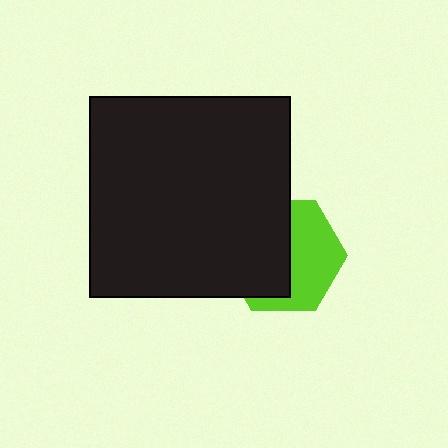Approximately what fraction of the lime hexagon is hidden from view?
Roughly 52% of the lime hexagon is hidden behind the black square.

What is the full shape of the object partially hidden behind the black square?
The partially hidden object is a lime hexagon.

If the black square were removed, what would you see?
You would see the complete lime hexagon.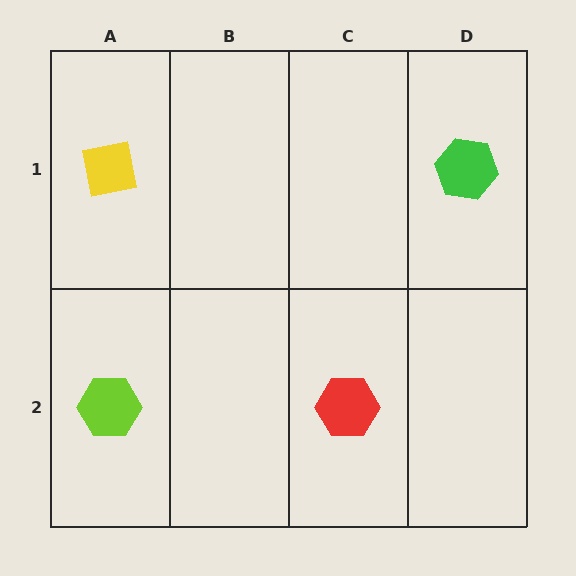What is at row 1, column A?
A yellow square.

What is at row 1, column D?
A green hexagon.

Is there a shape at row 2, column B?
No, that cell is empty.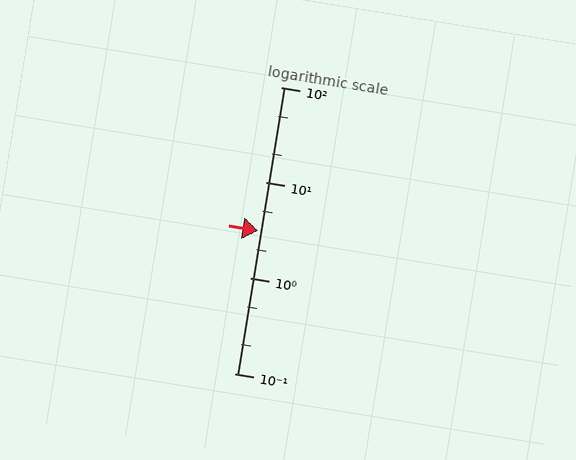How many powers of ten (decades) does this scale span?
The scale spans 3 decades, from 0.1 to 100.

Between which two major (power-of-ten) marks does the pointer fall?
The pointer is between 1 and 10.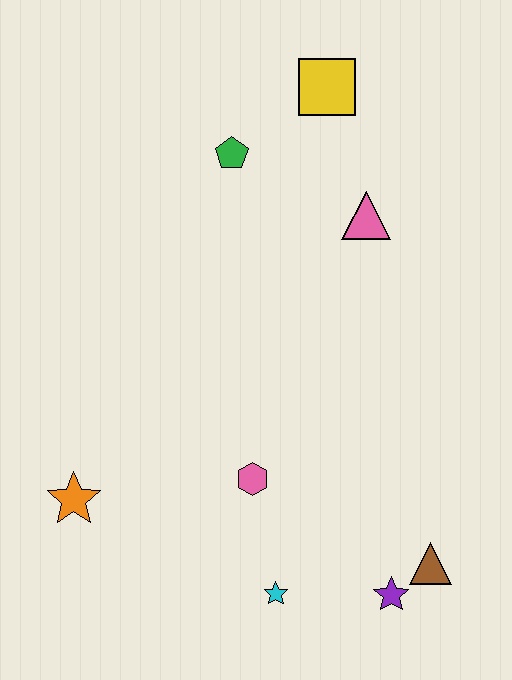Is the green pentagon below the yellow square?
Yes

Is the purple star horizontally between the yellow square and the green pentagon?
No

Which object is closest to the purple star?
The brown triangle is closest to the purple star.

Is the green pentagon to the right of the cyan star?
No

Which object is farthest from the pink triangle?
The orange star is farthest from the pink triangle.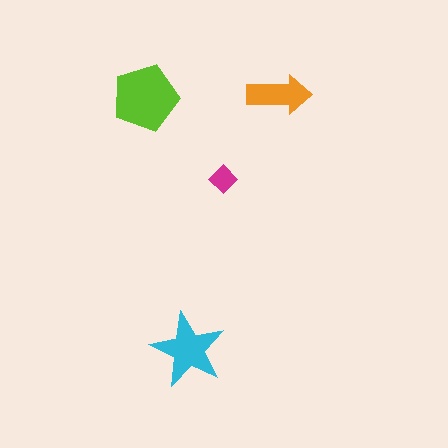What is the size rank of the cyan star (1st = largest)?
2nd.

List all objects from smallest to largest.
The magenta diamond, the orange arrow, the cyan star, the lime pentagon.